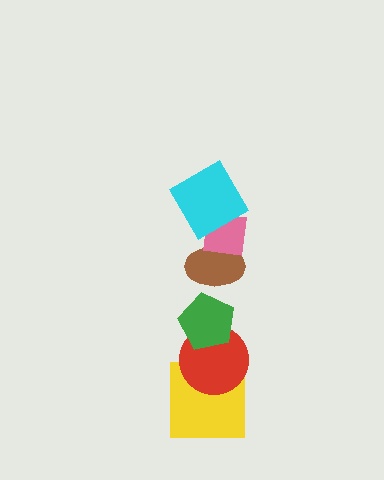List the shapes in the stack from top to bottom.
From top to bottom: the cyan square, the pink square, the brown ellipse, the green pentagon, the red circle, the yellow square.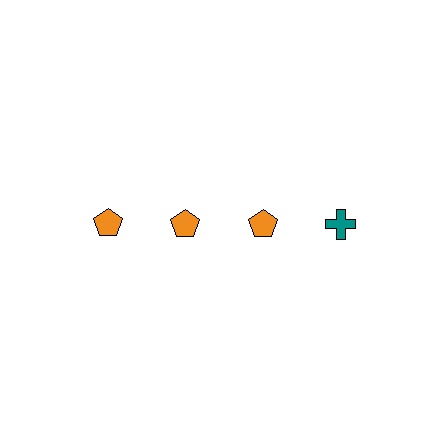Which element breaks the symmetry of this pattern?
The teal cross in the top row, second from right column breaks the symmetry. All other shapes are orange pentagons.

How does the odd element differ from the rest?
It differs in both color (teal instead of orange) and shape (cross instead of pentagon).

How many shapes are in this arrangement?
There are 4 shapes arranged in a grid pattern.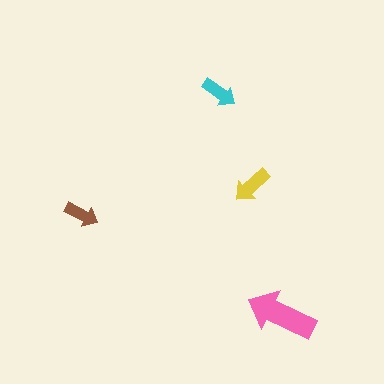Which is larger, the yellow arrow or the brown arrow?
The yellow one.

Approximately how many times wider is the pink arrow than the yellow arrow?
About 2 times wider.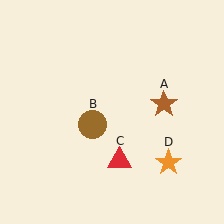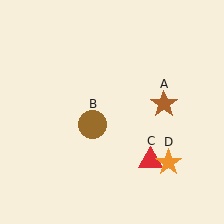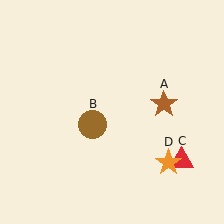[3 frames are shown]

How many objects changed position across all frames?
1 object changed position: red triangle (object C).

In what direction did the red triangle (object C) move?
The red triangle (object C) moved right.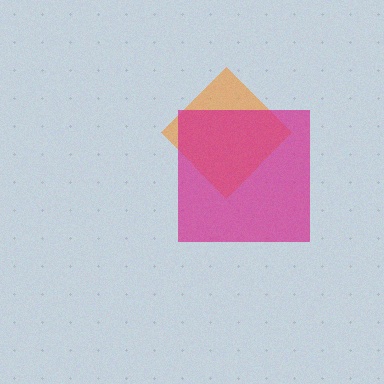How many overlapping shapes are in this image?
There are 2 overlapping shapes in the image.